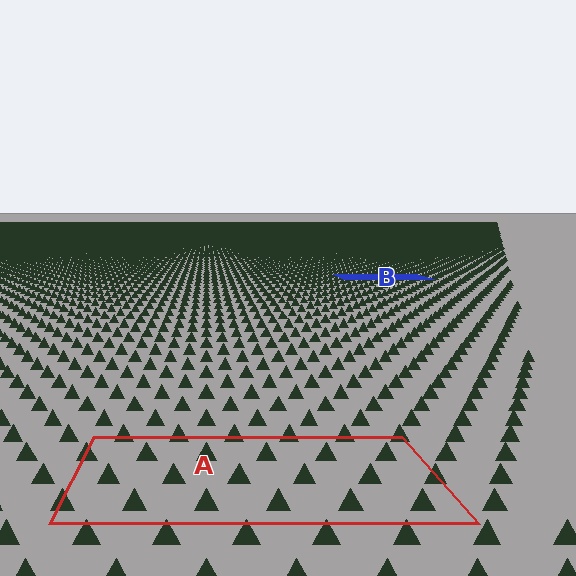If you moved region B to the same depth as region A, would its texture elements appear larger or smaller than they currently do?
They would appear larger. At a closer depth, the same texture elements are projected at a bigger on-screen size.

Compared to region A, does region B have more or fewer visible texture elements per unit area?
Region B has more texture elements per unit area — they are packed more densely because it is farther away.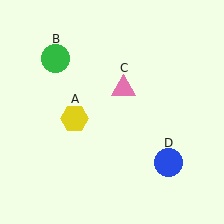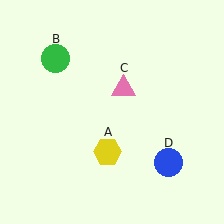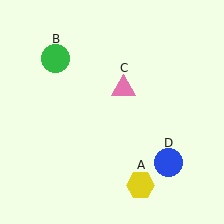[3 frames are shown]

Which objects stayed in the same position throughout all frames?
Green circle (object B) and pink triangle (object C) and blue circle (object D) remained stationary.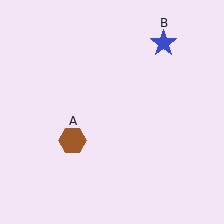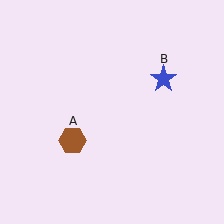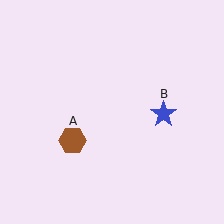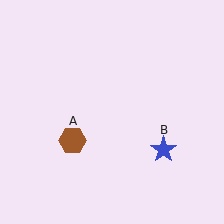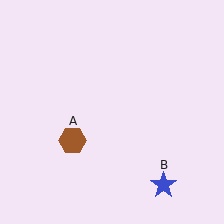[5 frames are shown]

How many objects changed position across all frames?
1 object changed position: blue star (object B).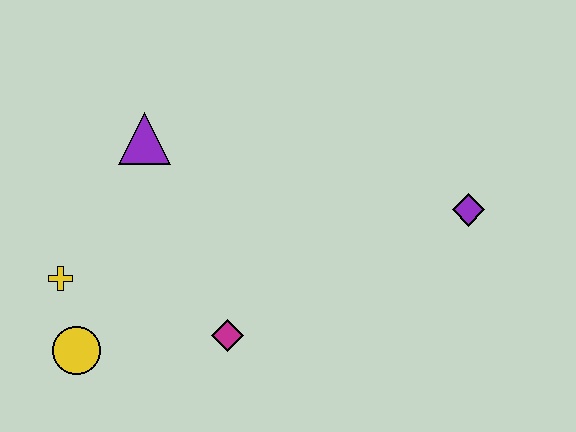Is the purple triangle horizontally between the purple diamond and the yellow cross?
Yes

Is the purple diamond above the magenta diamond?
Yes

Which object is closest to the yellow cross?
The yellow circle is closest to the yellow cross.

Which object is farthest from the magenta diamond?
The purple diamond is farthest from the magenta diamond.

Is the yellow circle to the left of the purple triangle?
Yes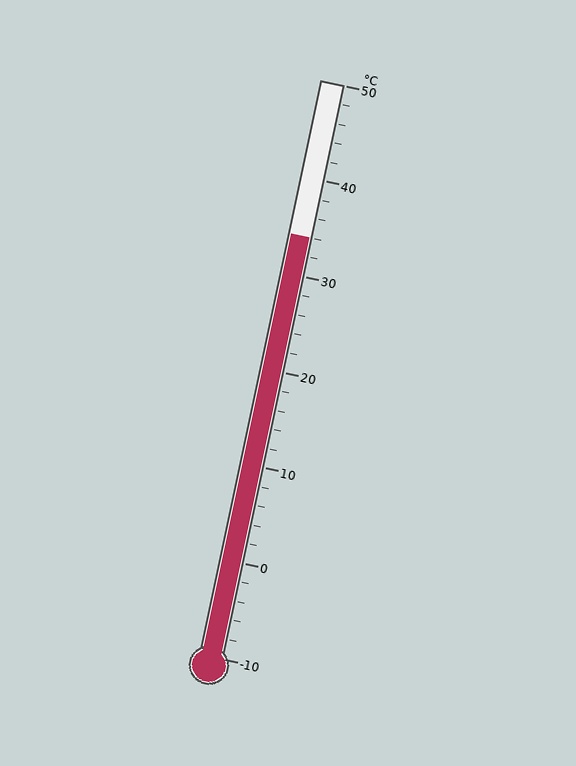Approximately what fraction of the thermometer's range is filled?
The thermometer is filled to approximately 75% of its range.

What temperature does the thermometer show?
The thermometer shows approximately 34°C.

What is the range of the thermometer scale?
The thermometer scale ranges from -10°C to 50°C.